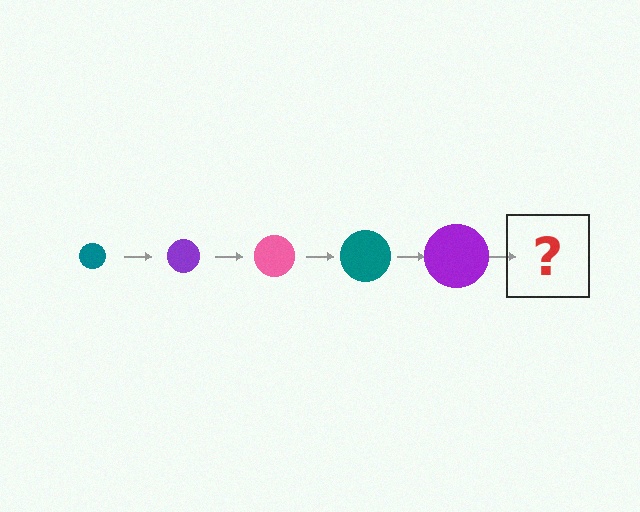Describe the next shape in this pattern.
It should be a pink circle, larger than the previous one.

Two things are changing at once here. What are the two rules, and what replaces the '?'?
The two rules are that the circle grows larger each step and the color cycles through teal, purple, and pink. The '?' should be a pink circle, larger than the previous one.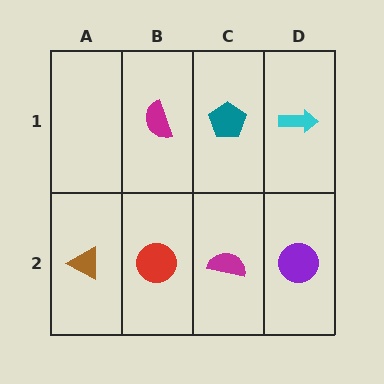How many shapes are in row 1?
3 shapes.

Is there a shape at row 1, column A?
No, that cell is empty.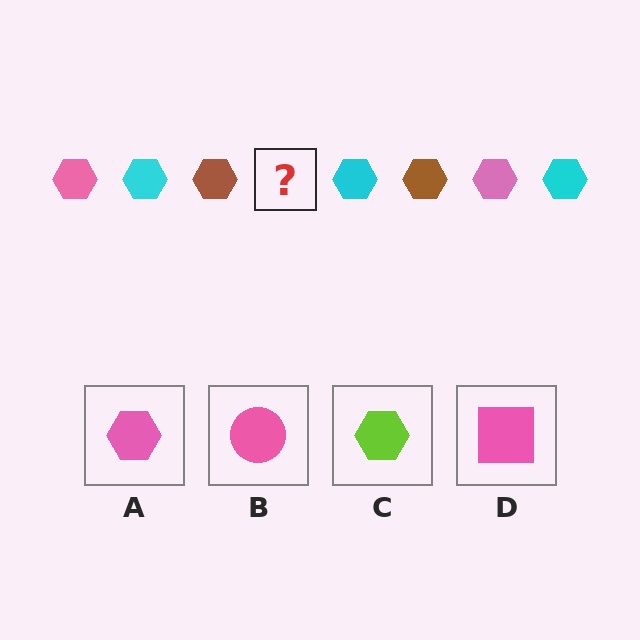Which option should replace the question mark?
Option A.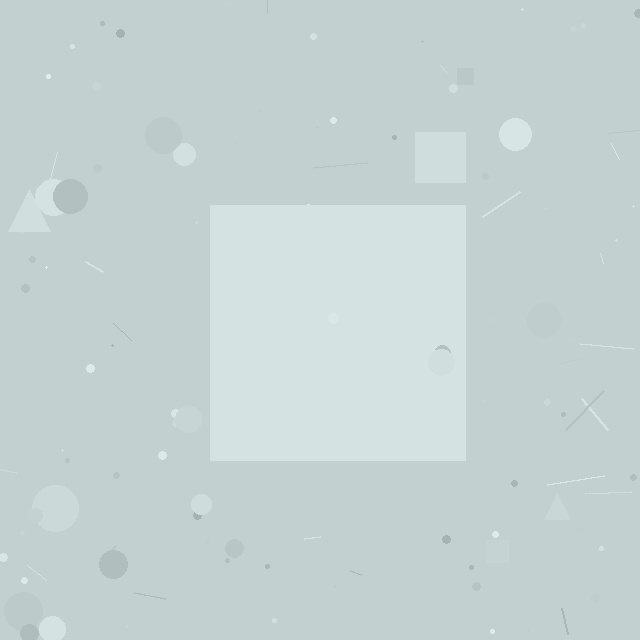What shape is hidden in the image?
A square is hidden in the image.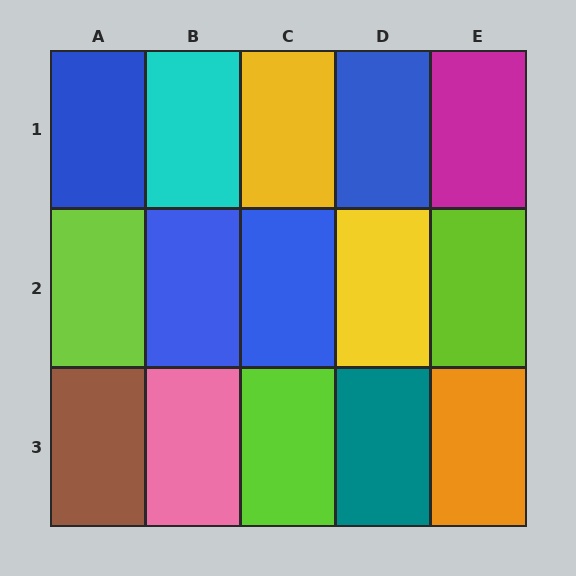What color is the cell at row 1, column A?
Blue.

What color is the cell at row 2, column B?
Blue.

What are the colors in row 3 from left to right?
Brown, pink, lime, teal, orange.